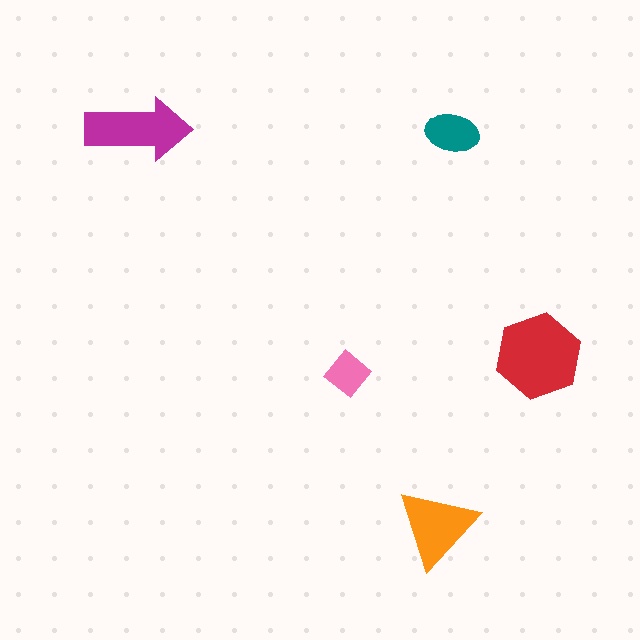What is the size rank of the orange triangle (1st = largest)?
3rd.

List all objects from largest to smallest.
The red hexagon, the magenta arrow, the orange triangle, the teal ellipse, the pink diamond.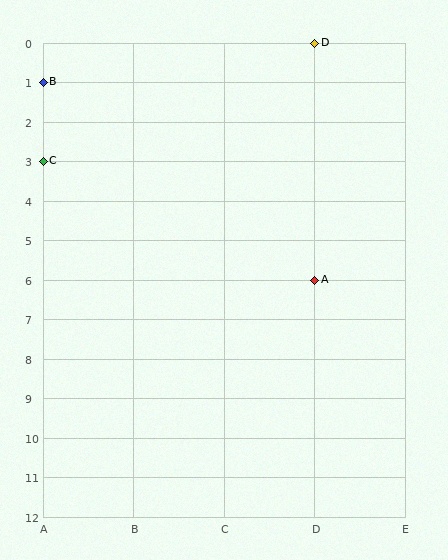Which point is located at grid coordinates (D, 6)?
Point A is at (D, 6).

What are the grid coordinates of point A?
Point A is at grid coordinates (D, 6).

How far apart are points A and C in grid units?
Points A and C are 3 columns and 3 rows apart (about 4.2 grid units diagonally).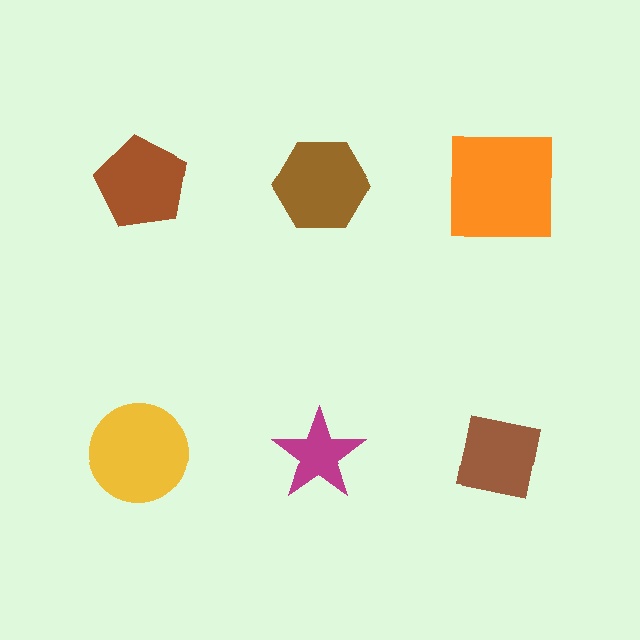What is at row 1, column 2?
A brown hexagon.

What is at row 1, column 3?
An orange square.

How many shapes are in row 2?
3 shapes.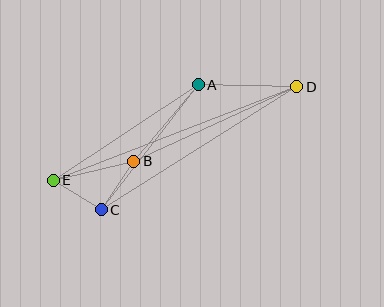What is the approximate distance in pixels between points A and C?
The distance between A and C is approximately 158 pixels.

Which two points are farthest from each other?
Points D and E are farthest from each other.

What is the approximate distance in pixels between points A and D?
The distance between A and D is approximately 98 pixels.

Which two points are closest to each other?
Points C and E are closest to each other.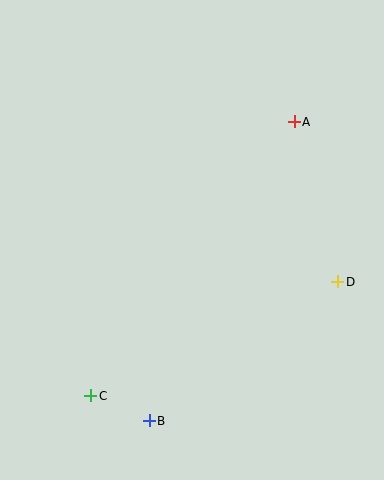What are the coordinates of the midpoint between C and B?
The midpoint between C and B is at (120, 408).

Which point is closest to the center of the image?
Point D at (338, 282) is closest to the center.